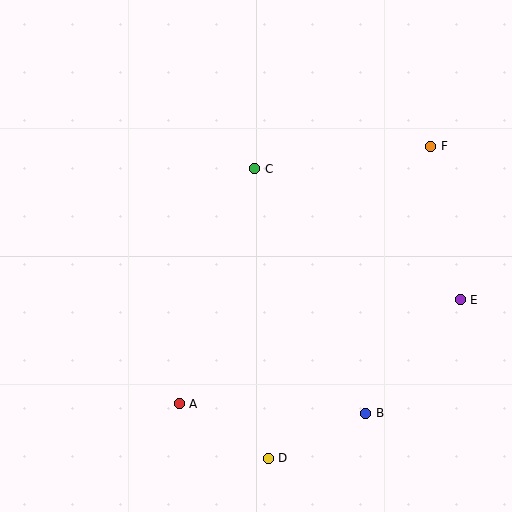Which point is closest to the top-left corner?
Point C is closest to the top-left corner.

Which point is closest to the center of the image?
Point C at (255, 169) is closest to the center.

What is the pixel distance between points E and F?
The distance between E and F is 156 pixels.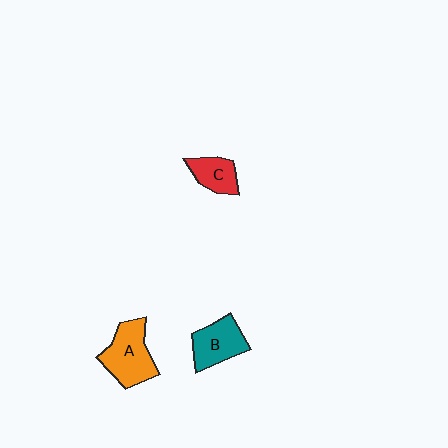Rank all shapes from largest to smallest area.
From largest to smallest: A (orange), B (teal), C (red).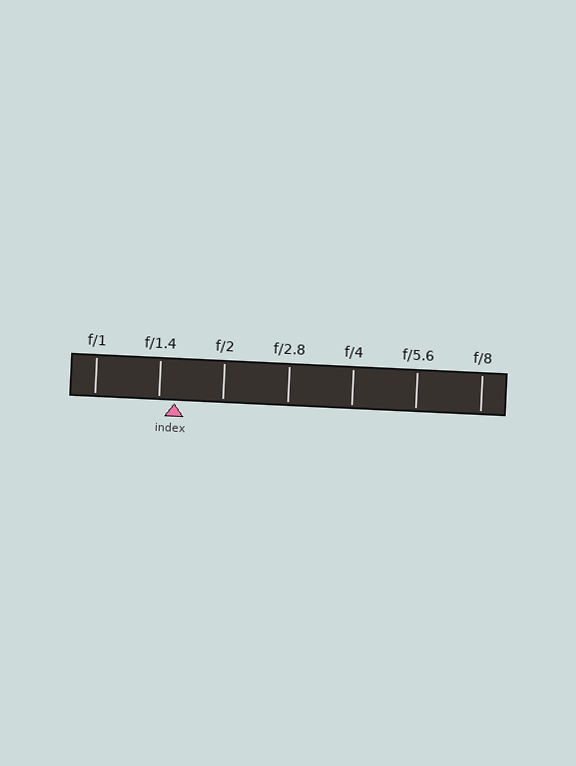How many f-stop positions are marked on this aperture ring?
There are 7 f-stop positions marked.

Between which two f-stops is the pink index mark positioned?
The index mark is between f/1.4 and f/2.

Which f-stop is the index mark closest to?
The index mark is closest to f/1.4.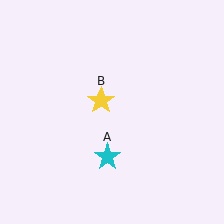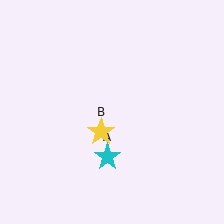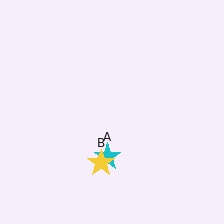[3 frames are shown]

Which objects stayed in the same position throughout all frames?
Cyan star (object A) remained stationary.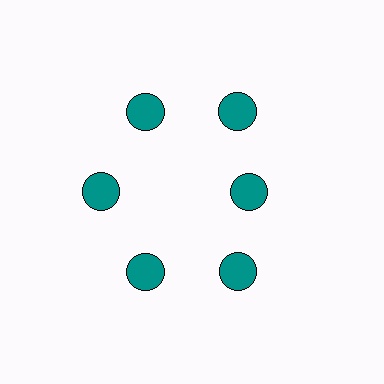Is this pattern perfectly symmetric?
No. The 6 teal circles are arranged in a ring, but one element near the 3 o'clock position is pulled inward toward the center, breaking the 6-fold rotational symmetry.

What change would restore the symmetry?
The symmetry would be restored by moving it outward, back onto the ring so that all 6 circles sit at equal angles and equal distance from the center.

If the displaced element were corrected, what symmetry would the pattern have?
It would have 6-fold rotational symmetry — the pattern would map onto itself every 60 degrees.